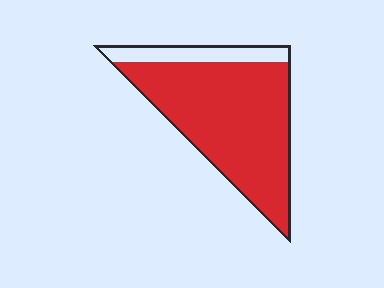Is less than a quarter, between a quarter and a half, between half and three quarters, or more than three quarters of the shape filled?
More than three quarters.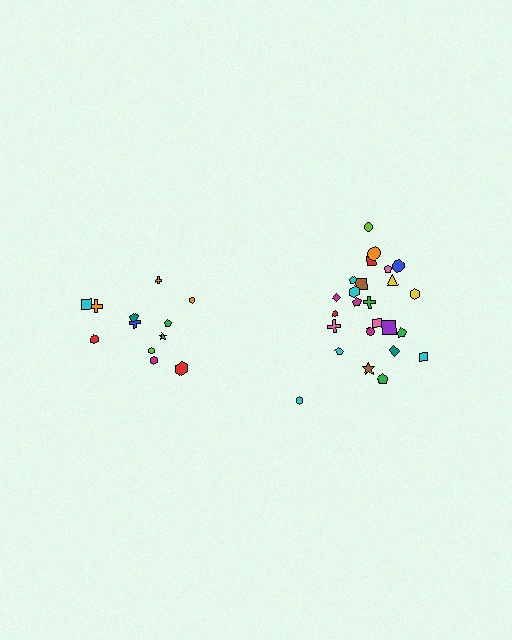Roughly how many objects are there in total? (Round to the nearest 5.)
Roughly 35 objects in total.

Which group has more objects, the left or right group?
The right group.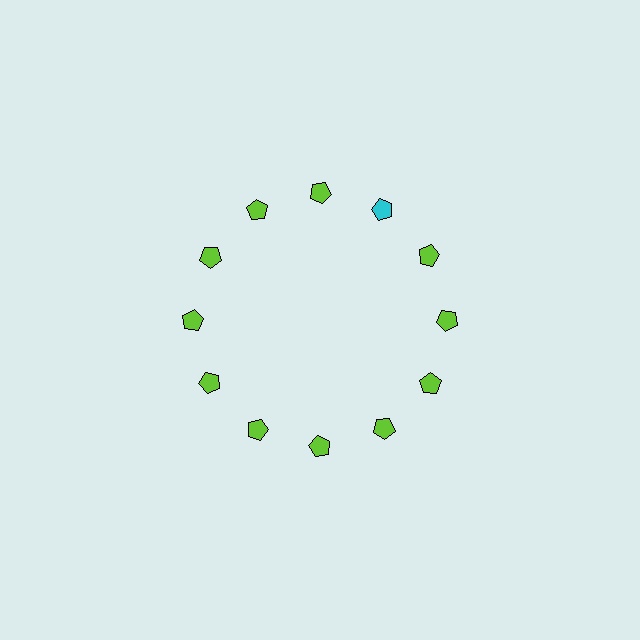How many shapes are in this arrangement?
There are 12 shapes arranged in a ring pattern.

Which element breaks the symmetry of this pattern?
The cyan pentagon at roughly the 1 o'clock position breaks the symmetry. All other shapes are lime pentagons.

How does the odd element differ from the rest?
It has a different color: cyan instead of lime.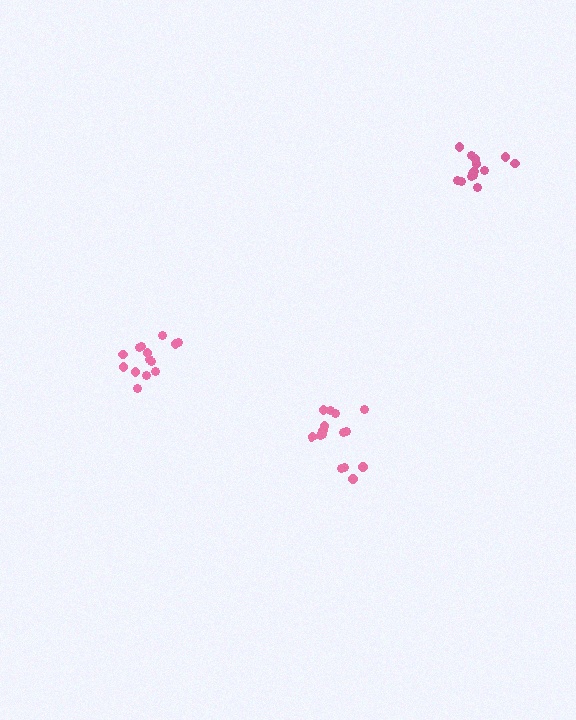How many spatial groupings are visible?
There are 3 spatial groupings.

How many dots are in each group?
Group 1: 14 dots, Group 2: 14 dots, Group 3: 15 dots (43 total).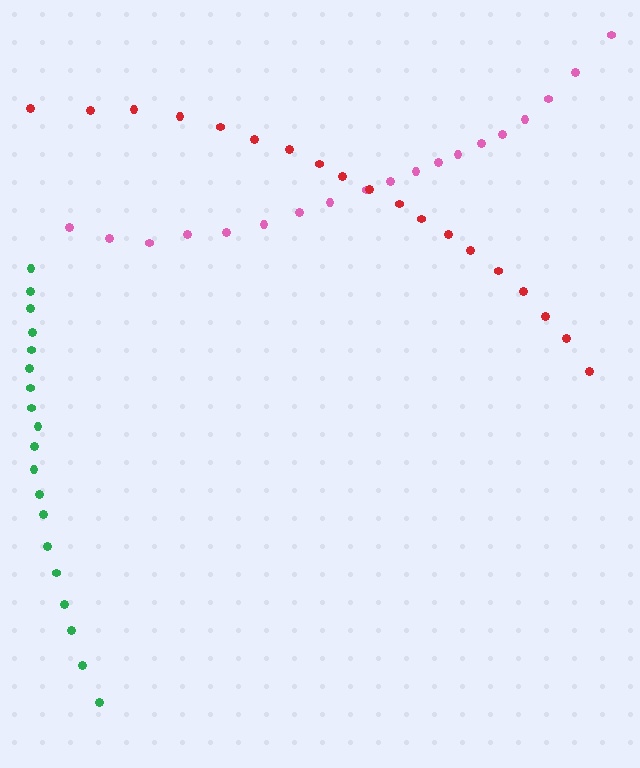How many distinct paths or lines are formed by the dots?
There are 3 distinct paths.